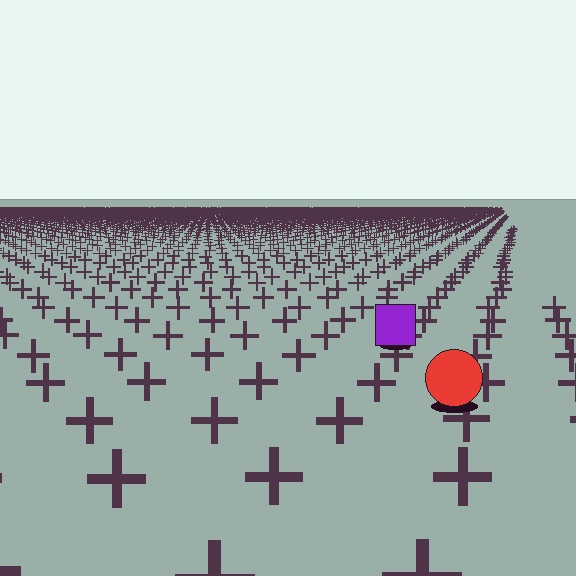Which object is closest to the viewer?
The red circle is closest. The texture marks near it are larger and more spread out.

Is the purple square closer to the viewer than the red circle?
No. The red circle is closer — you can tell from the texture gradient: the ground texture is coarser near it.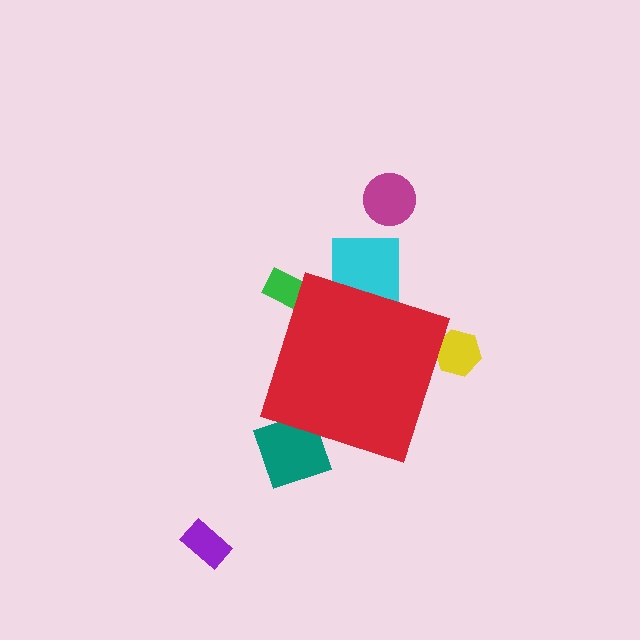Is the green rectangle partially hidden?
Yes, the green rectangle is partially hidden behind the red diamond.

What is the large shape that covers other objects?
A red diamond.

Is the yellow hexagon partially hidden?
Yes, the yellow hexagon is partially hidden behind the red diamond.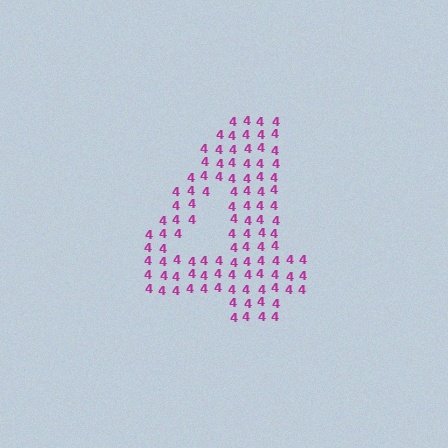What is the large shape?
The large shape is the digit 4.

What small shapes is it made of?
It is made of small digit 4's.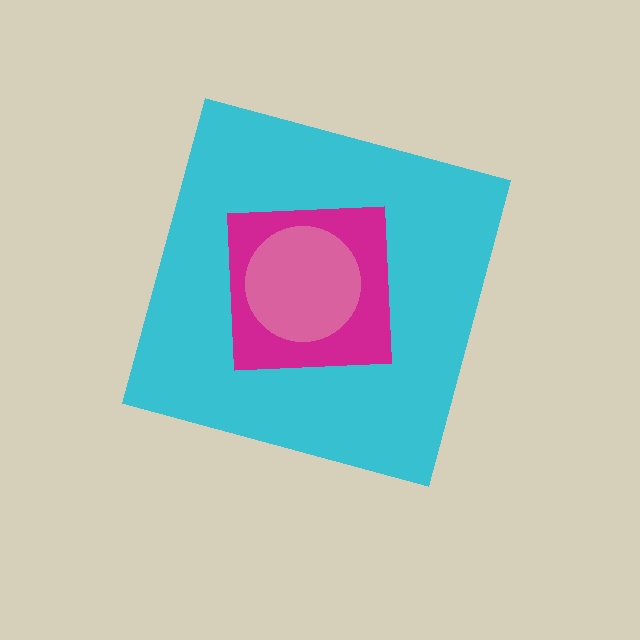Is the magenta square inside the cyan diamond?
Yes.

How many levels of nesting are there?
3.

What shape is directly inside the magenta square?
The pink circle.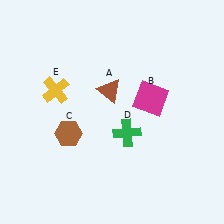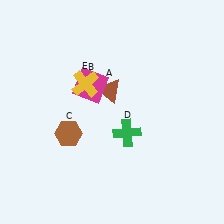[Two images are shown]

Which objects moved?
The objects that moved are: the magenta square (B), the yellow cross (E).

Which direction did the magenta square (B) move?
The magenta square (B) moved left.